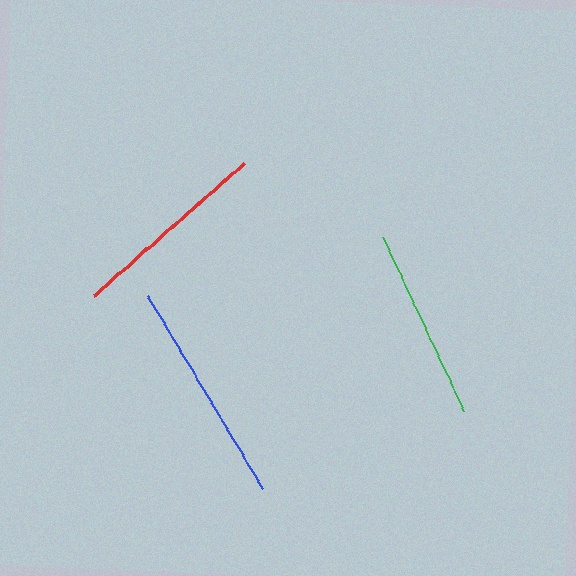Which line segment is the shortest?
The green line is the shortest at approximately 192 pixels.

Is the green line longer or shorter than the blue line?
The blue line is longer than the green line.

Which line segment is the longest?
The blue line is the longest at approximately 226 pixels.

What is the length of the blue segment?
The blue segment is approximately 226 pixels long.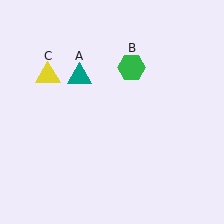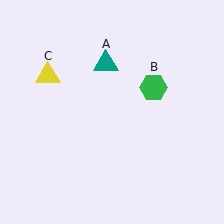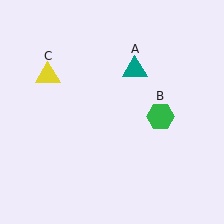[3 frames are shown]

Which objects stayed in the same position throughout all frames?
Yellow triangle (object C) remained stationary.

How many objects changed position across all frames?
2 objects changed position: teal triangle (object A), green hexagon (object B).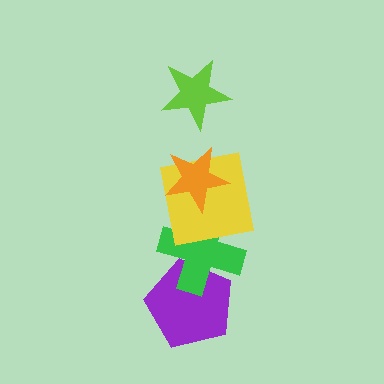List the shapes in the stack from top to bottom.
From top to bottom: the lime star, the orange star, the yellow square, the green cross, the purple pentagon.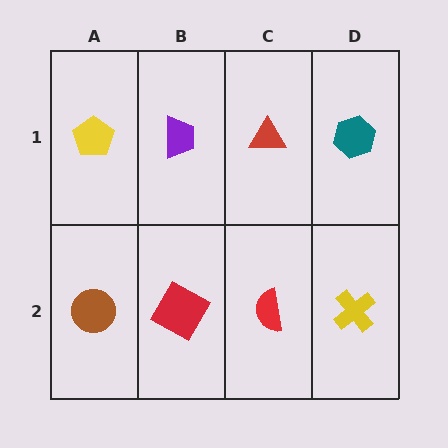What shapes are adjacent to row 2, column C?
A red triangle (row 1, column C), a red square (row 2, column B), a yellow cross (row 2, column D).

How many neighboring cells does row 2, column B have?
3.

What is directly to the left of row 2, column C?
A red square.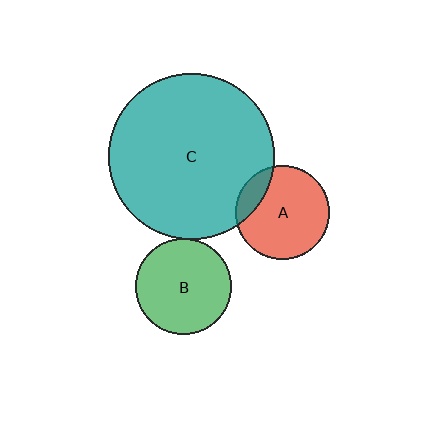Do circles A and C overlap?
Yes.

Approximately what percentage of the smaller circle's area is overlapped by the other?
Approximately 15%.